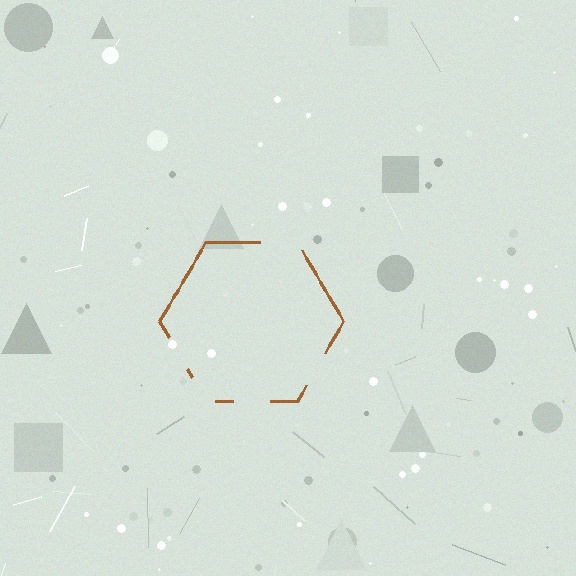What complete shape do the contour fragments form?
The contour fragments form a hexagon.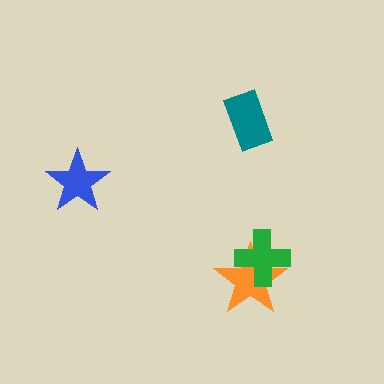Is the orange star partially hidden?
Yes, it is partially covered by another shape.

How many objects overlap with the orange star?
1 object overlaps with the orange star.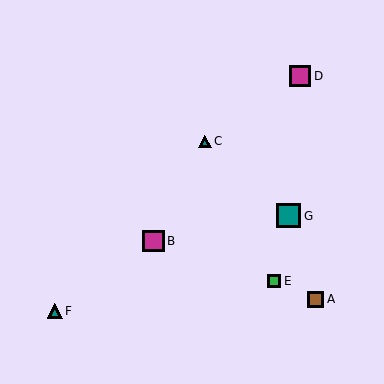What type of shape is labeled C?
Shape C is a teal triangle.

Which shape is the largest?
The teal square (labeled G) is the largest.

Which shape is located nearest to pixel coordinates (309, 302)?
The brown square (labeled A) at (315, 299) is nearest to that location.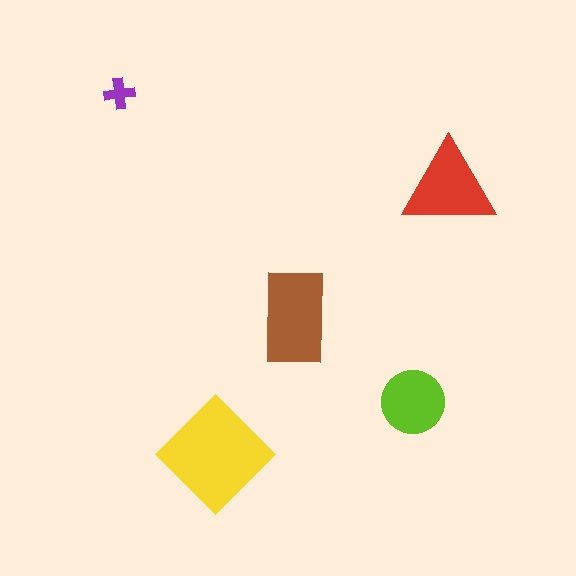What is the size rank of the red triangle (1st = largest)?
3rd.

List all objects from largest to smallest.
The yellow diamond, the brown rectangle, the red triangle, the lime circle, the purple cross.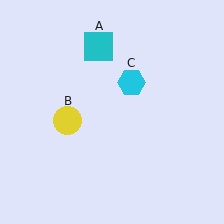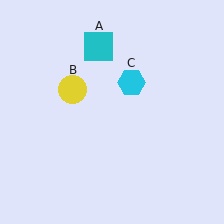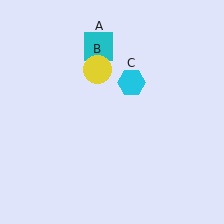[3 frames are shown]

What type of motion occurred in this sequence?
The yellow circle (object B) rotated clockwise around the center of the scene.